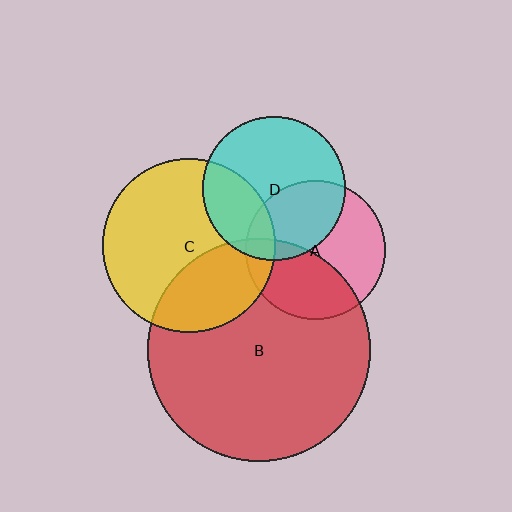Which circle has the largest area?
Circle B (red).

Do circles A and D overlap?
Yes.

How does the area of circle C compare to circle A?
Approximately 1.5 times.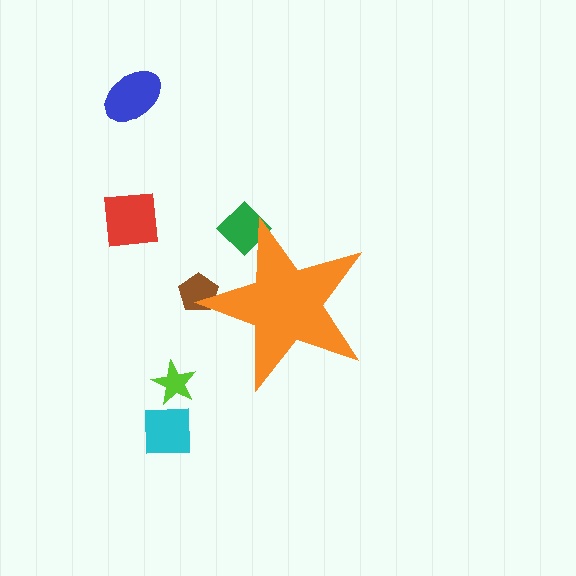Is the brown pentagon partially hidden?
Yes, the brown pentagon is partially hidden behind the orange star.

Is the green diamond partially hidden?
Yes, the green diamond is partially hidden behind the orange star.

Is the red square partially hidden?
No, the red square is fully visible.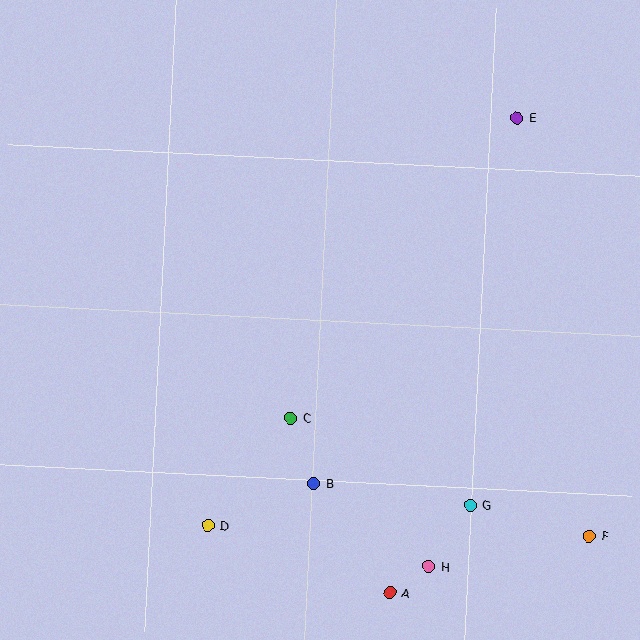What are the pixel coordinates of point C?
Point C is at (291, 418).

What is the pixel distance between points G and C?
The distance between G and C is 200 pixels.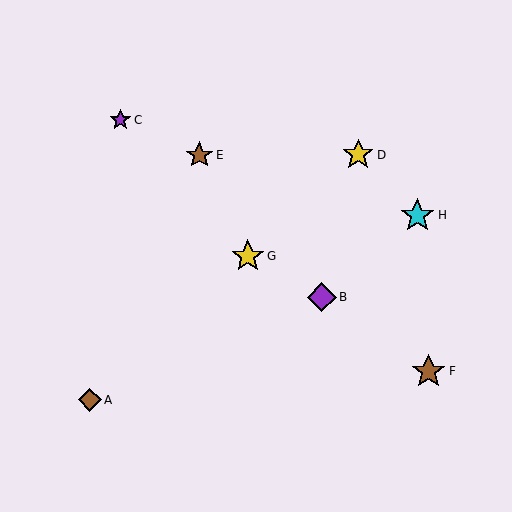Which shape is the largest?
The brown star (labeled F) is the largest.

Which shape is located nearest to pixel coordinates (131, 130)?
The purple star (labeled C) at (120, 120) is nearest to that location.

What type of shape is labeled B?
Shape B is a purple diamond.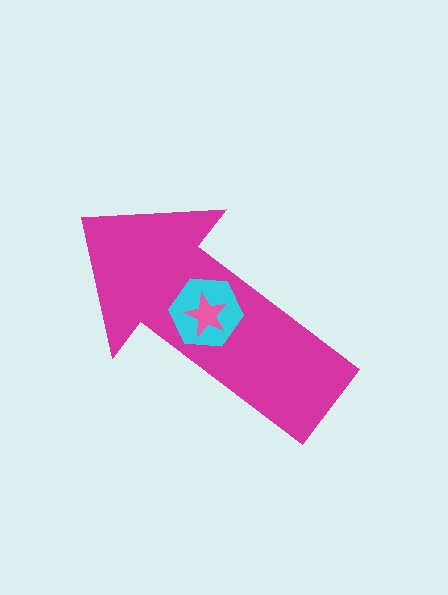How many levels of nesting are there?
3.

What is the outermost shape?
The magenta arrow.